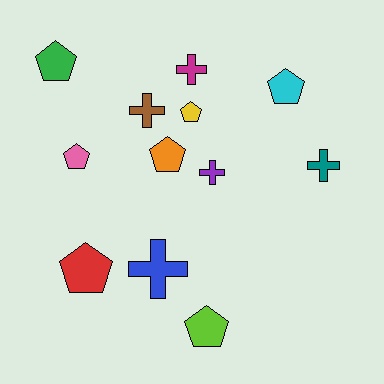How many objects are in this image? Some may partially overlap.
There are 12 objects.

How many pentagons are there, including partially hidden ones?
There are 7 pentagons.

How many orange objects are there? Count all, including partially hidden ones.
There is 1 orange object.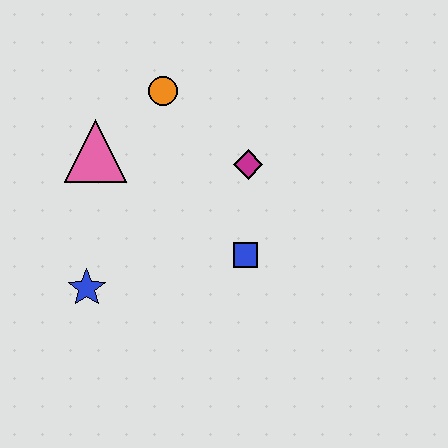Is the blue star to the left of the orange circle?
Yes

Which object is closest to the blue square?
The magenta diamond is closest to the blue square.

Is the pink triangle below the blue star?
No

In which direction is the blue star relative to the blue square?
The blue star is to the left of the blue square.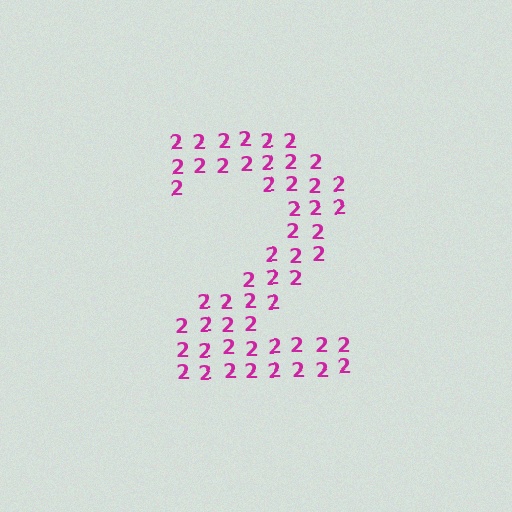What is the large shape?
The large shape is the digit 2.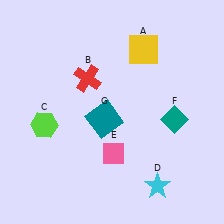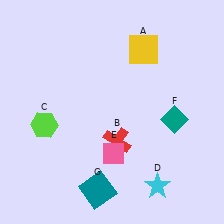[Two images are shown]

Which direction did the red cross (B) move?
The red cross (B) moved down.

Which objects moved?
The objects that moved are: the red cross (B), the teal square (G).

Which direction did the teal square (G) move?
The teal square (G) moved down.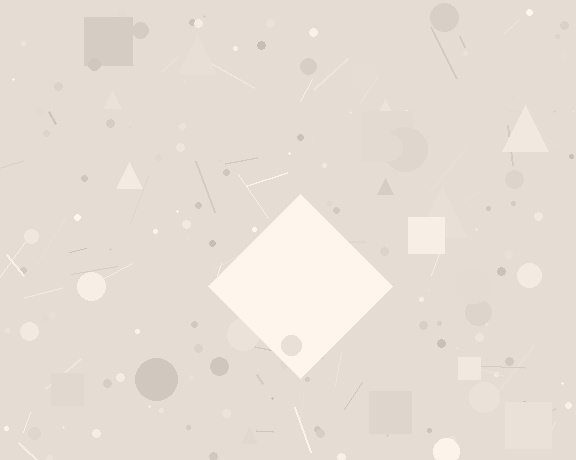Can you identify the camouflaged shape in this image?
The camouflaged shape is a diamond.